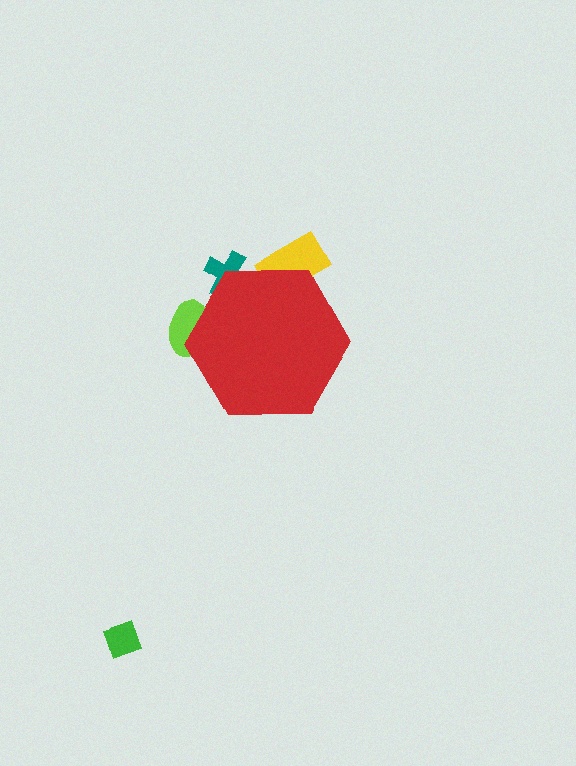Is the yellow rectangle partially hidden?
Yes, the yellow rectangle is partially hidden behind the red hexagon.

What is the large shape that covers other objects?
A red hexagon.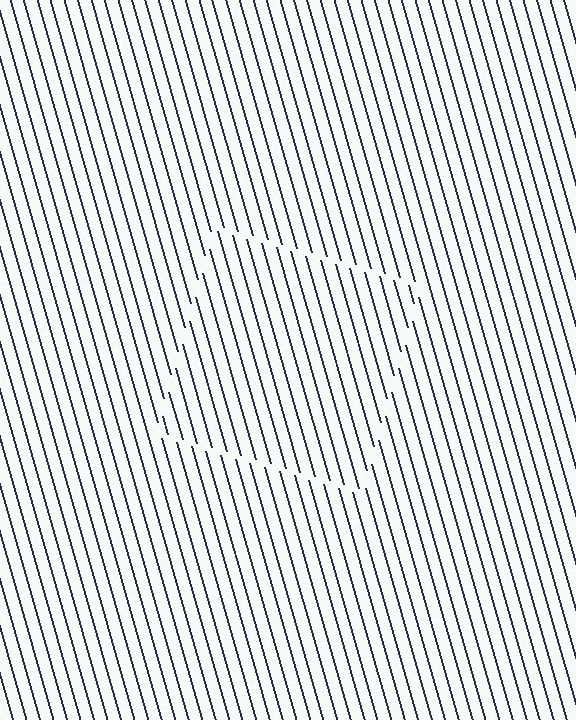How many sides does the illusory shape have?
4 sides — the line-ends trace a square.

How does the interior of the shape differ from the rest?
The interior of the shape contains the same grating, shifted by half a period — the contour is defined by the phase discontinuity where line-ends from the inner and outer gratings abut.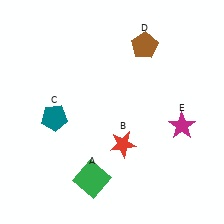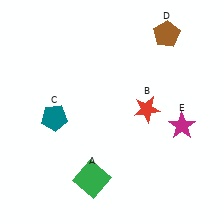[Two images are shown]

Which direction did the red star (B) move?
The red star (B) moved up.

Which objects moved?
The objects that moved are: the red star (B), the brown pentagon (D).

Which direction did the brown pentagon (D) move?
The brown pentagon (D) moved right.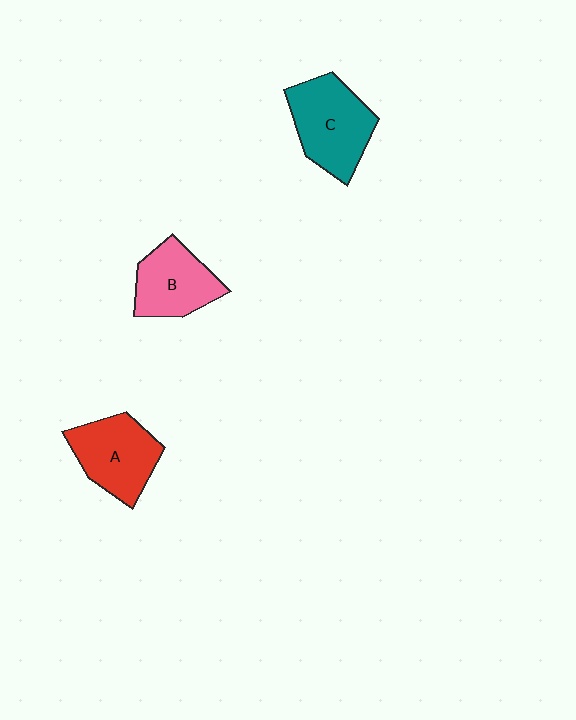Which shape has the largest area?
Shape C (teal).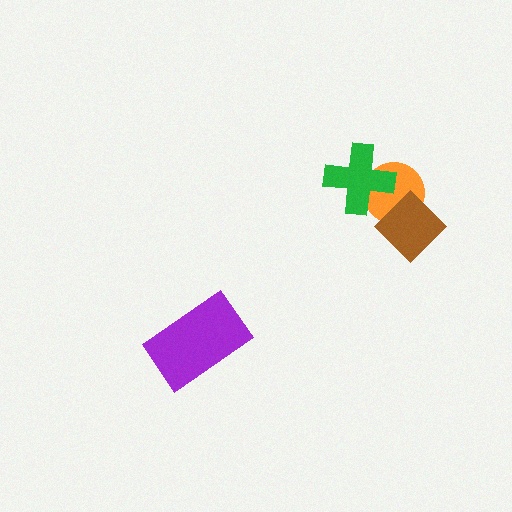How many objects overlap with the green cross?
1 object overlaps with the green cross.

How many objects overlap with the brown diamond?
1 object overlaps with the brown diamond.